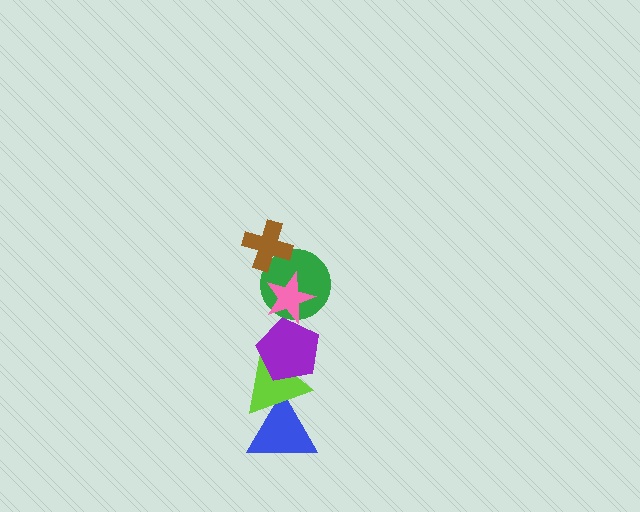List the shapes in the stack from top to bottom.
From top to bottom: the brown cross, the pink star, the green circle, the purple pentagon, the lime triangle, the blue triangle.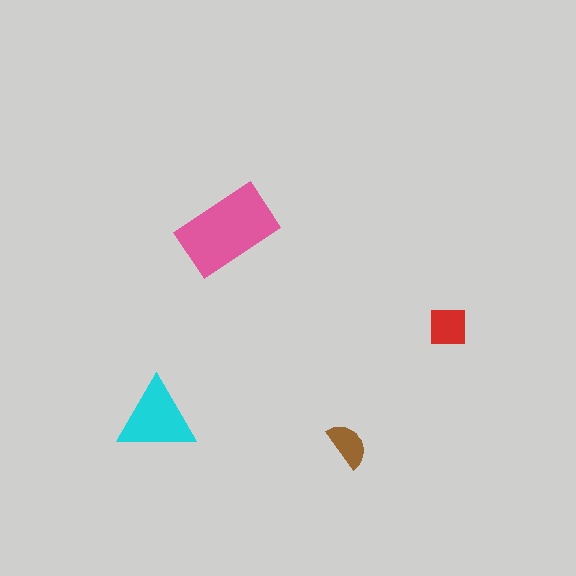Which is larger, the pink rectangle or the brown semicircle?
The pink rectangle.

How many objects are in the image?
There are 4 objects in the image.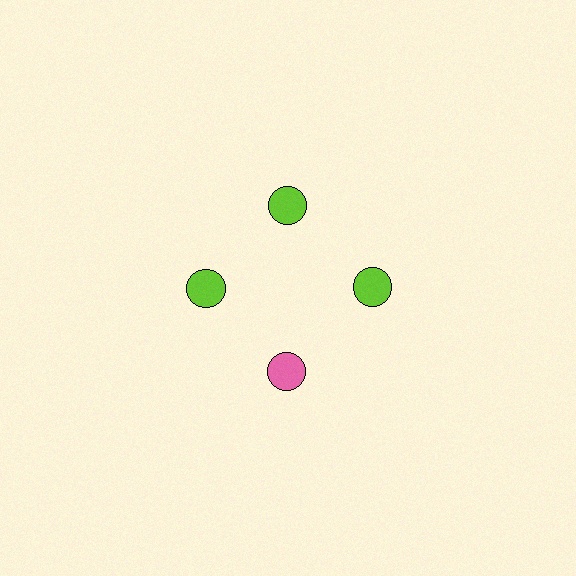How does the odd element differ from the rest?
It has a different color: pink instead of lime.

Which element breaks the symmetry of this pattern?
The pink circle at roughly the 6 o'clock position breaks the symmetry. All other shapes are lime circles.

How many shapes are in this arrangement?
There are 4 shapes arranged in a ring pattern.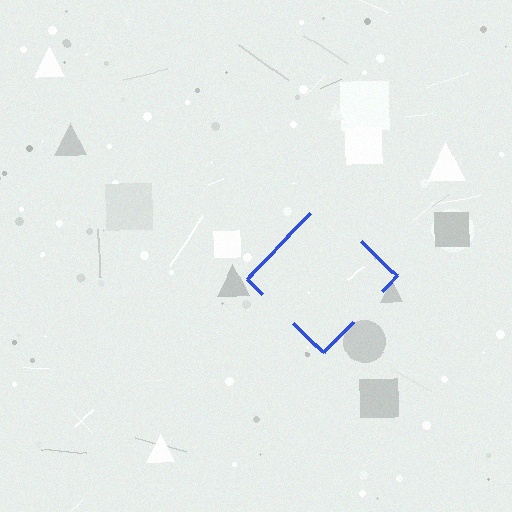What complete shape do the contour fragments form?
The contour fragments form a diamond.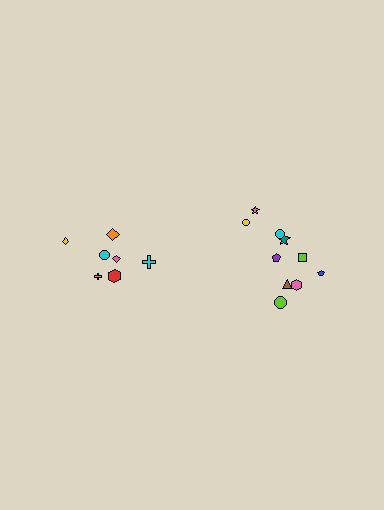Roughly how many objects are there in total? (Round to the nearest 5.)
Roughly 15 objects in total.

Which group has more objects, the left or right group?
The right group.